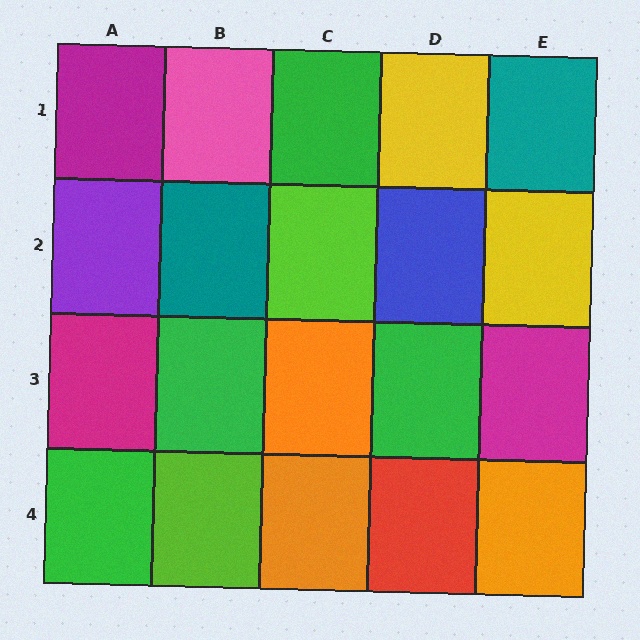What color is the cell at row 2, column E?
Yellow.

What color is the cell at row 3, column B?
Green.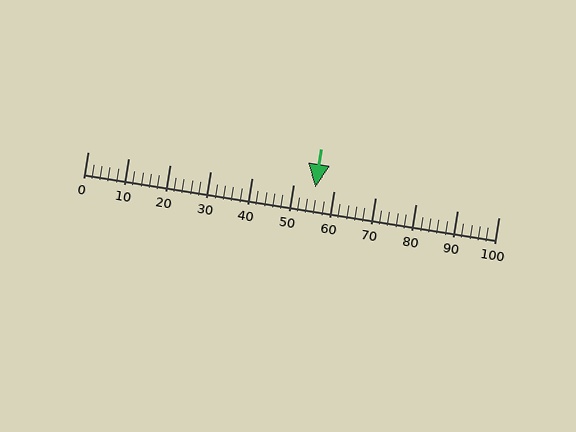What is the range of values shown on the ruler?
The ruler shows values from 0 to 100.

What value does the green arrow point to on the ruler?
The green arrow points to approximately 55.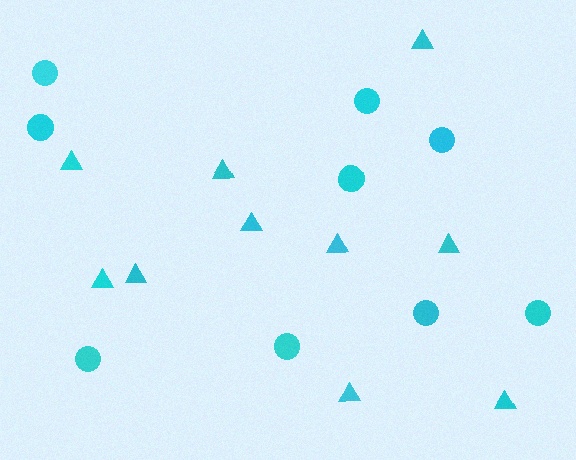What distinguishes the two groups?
There are 2 groups: one group of circles (9) and one group of triangles (10).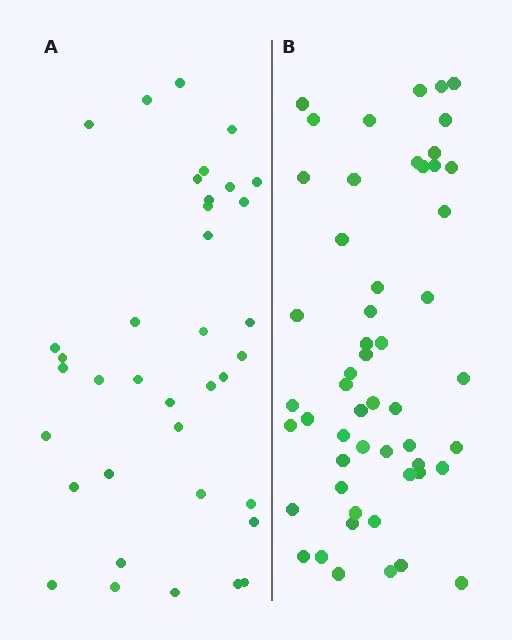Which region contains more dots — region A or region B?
Region B (the right region) has more dots.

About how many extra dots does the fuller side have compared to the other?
Region B has approximately 15 more dots than region A.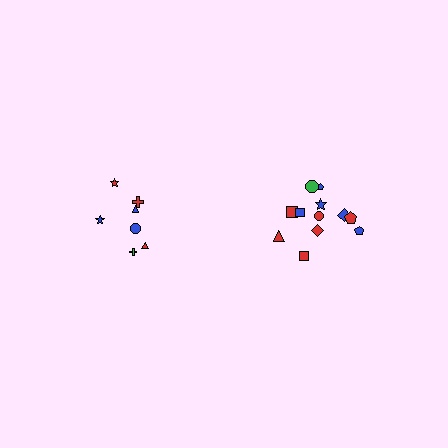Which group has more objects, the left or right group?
The right group.